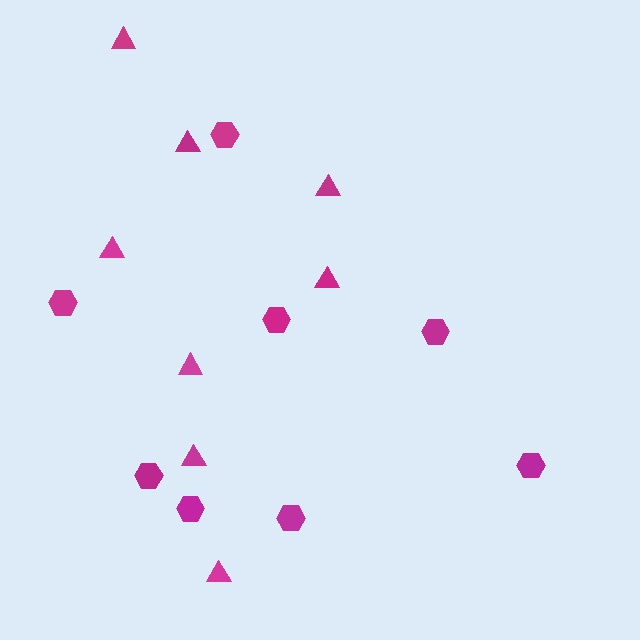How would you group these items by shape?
There are 2 groups: one group of triangles (8) and one group of hexagons (8).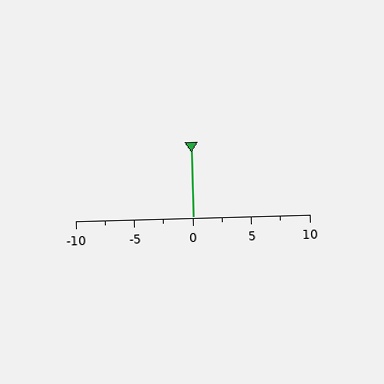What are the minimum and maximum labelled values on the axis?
The axis runs from -10 to 10.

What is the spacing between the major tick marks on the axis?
The major ticks are spaced 5 apart.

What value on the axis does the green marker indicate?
The marker indicates approximately 0.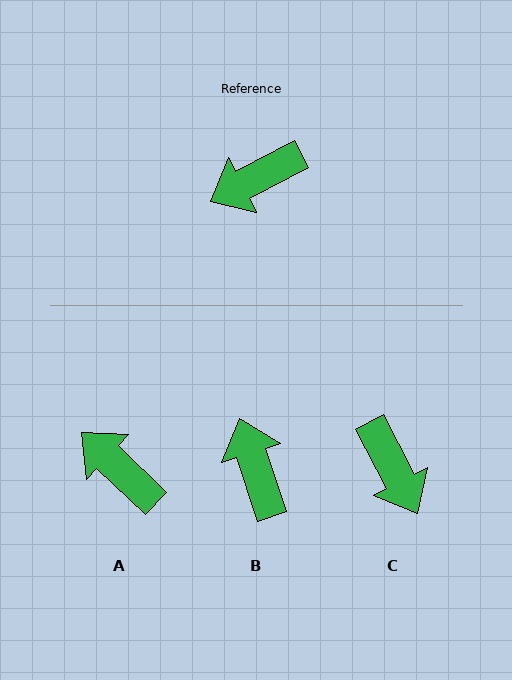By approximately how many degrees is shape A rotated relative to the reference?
Approximately 71 degrees clockwise.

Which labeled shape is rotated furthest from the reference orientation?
B, about 99 degrees away.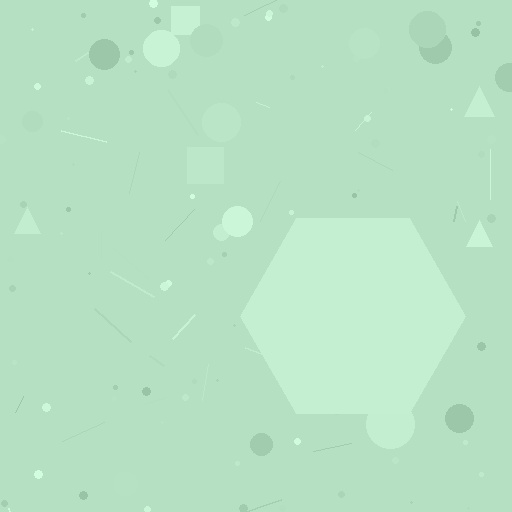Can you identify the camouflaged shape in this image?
The camouflaged shape is a hexagon.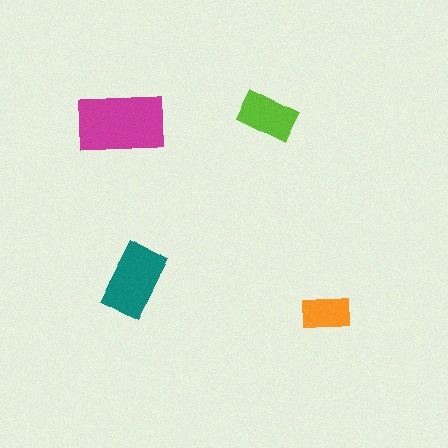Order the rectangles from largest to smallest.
the magenta one, the teal one, the lime one, the orange one.